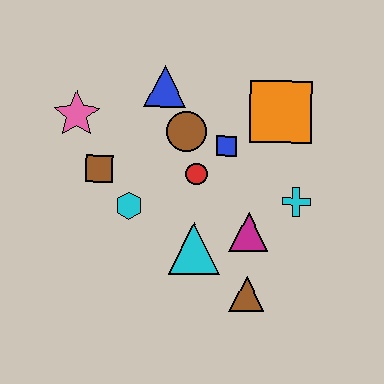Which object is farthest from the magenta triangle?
The pink star is farthest from the magenta triangle.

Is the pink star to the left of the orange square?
Yes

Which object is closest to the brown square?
The cyan hexagon is closest to the brown square.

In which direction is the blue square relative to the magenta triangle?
The blue square is above the magenta triangle.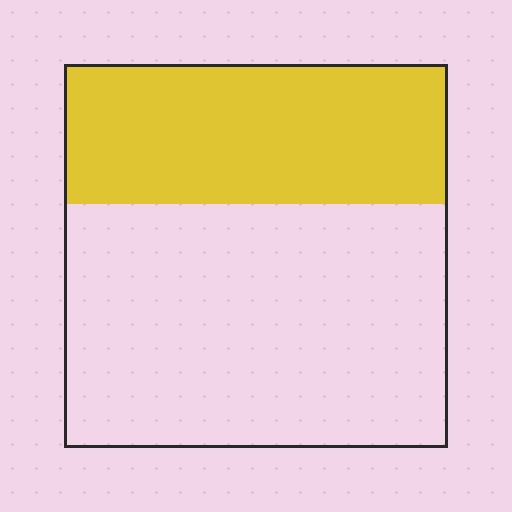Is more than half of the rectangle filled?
No.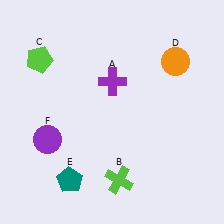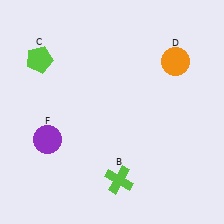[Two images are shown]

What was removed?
The teal pentagon (E), the purple cross (A) were removed in Image 2.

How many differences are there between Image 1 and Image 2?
There are 2 differences between the two images.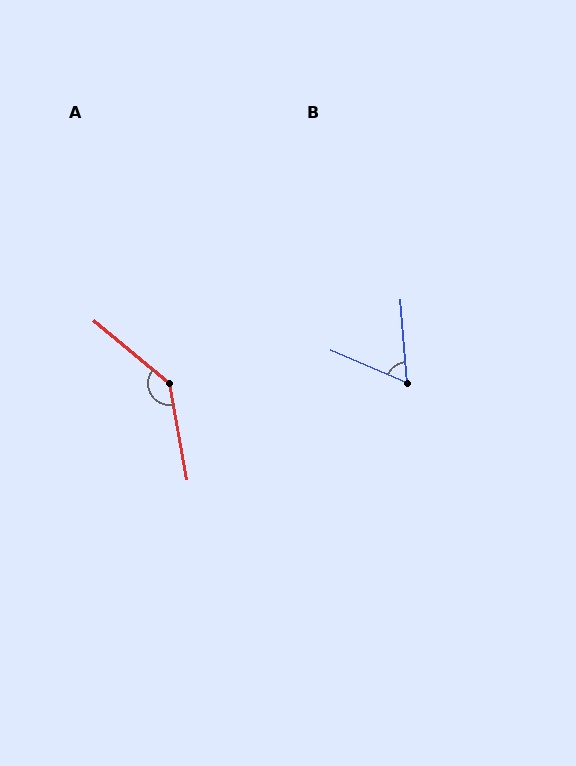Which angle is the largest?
A, at approximately 140 degrees.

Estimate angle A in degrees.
Approximately 140 degrees.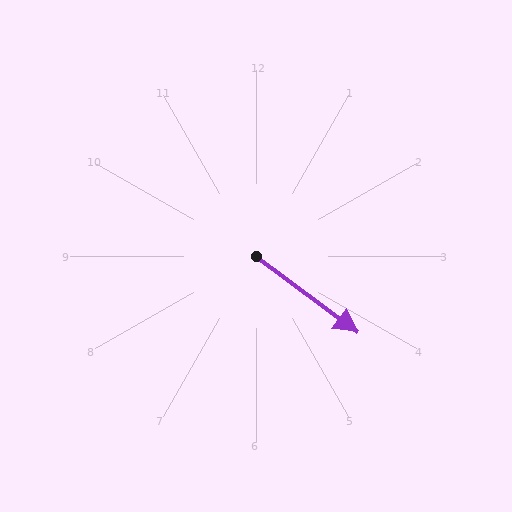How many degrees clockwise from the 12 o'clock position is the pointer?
Approximately 127 degrees.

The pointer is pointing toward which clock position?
Roughly 4 o'clock.